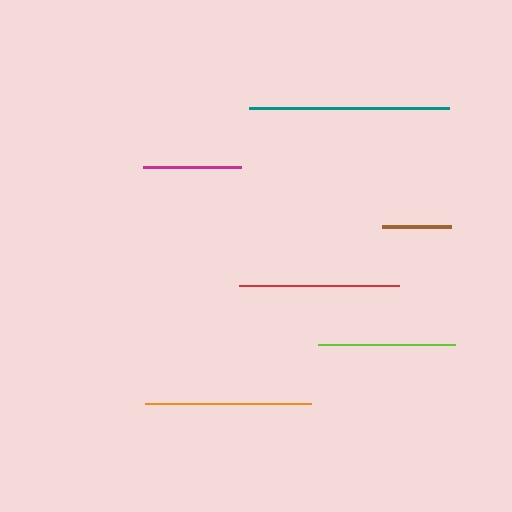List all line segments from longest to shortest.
From longest to shortest: teal, orange, red, lime, magenta, brown.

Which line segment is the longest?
The teal line is the longest at approximately 200 pixels.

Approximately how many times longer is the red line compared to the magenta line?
The red line is approximately 1.6 times the length of the magenta line.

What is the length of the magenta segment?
The magenta segment is approximately 98 pixels long.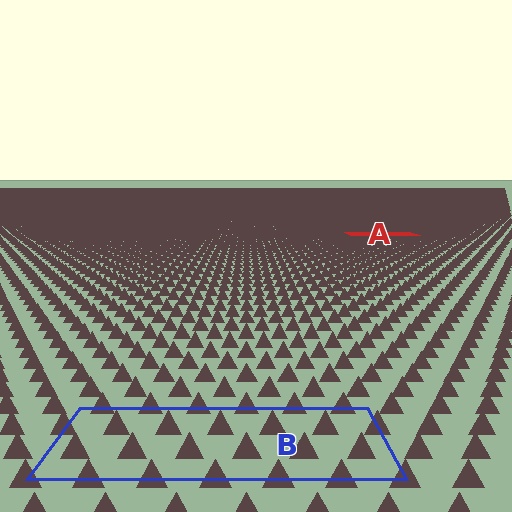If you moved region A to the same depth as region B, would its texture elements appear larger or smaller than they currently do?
They would appear larger. At a closer depth, the same texture elements are projected at a bigger on-screen size.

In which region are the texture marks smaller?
The texture marks are smaller in region A, because it is farther away.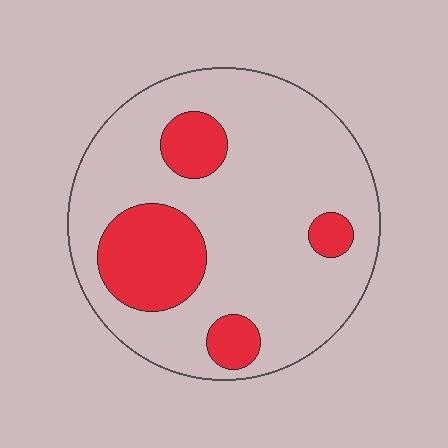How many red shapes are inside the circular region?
4.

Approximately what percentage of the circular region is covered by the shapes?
Approximately 20%.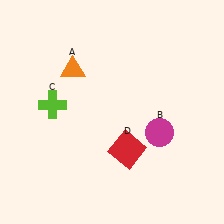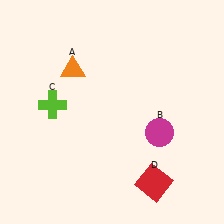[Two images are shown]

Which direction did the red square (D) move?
The red square (D) moved down.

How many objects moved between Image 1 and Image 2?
1 object moved between the two images.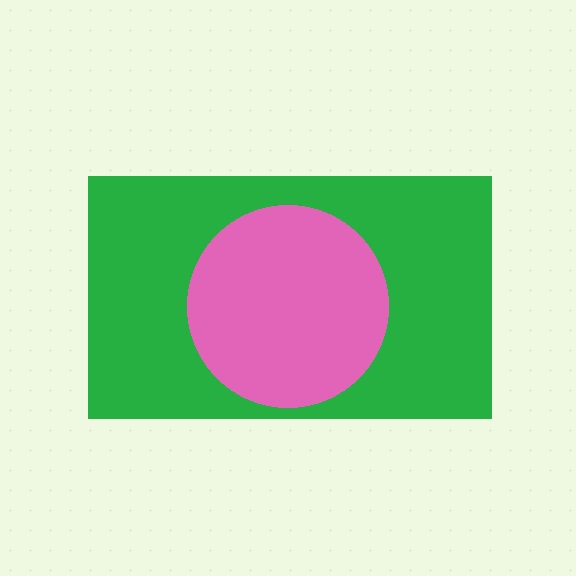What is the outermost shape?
The green rectangle.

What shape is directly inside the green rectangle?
The pink circle.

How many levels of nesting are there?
2.